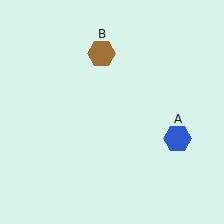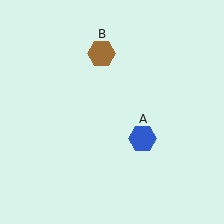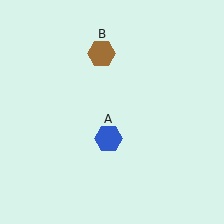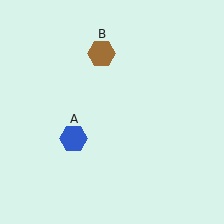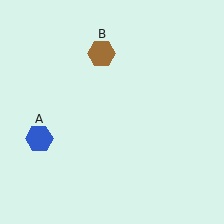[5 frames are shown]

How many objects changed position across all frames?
1 object changed position: blue hexagon (object A).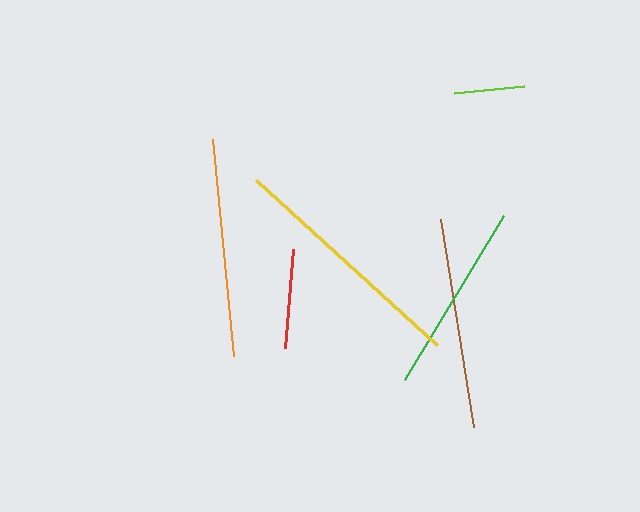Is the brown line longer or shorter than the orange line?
The orange line is longer than the brown line.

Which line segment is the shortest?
The lime line is the shortest at approximately 71 pixels.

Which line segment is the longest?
The yellow line is the longest at approximately 245 pixels.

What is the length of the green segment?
The green segment is approximately 191 pixels long.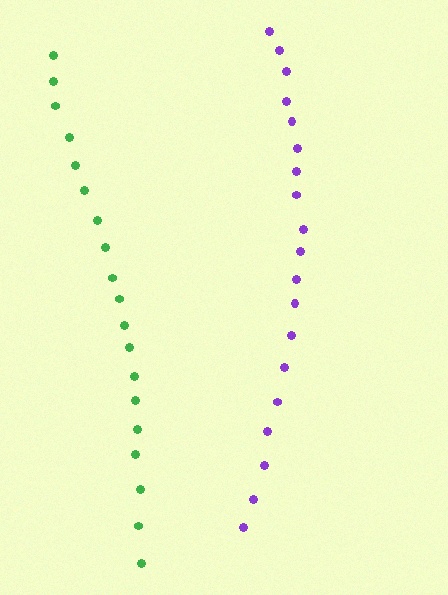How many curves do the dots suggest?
There are 2 distinct paths.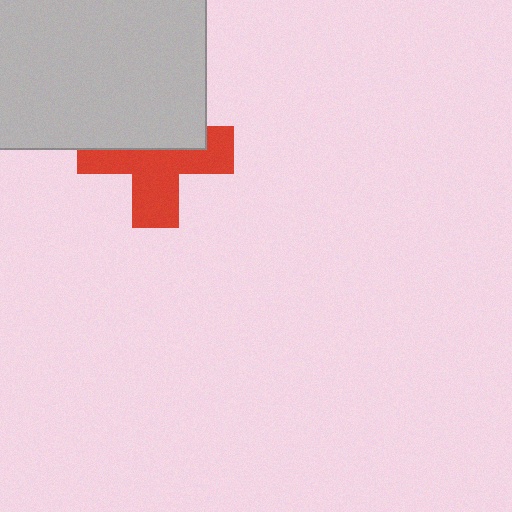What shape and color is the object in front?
The object in front is a light gray rectangle.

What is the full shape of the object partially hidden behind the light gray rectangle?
The partially hidden object is a red cross.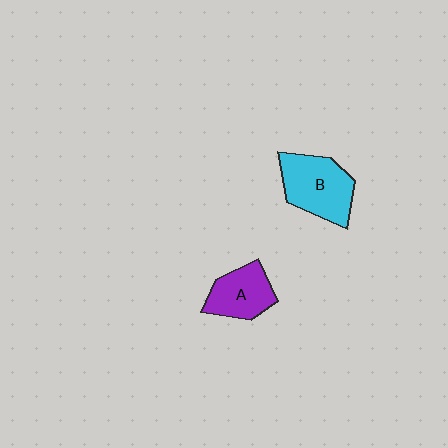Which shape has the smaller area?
Shape A (purple).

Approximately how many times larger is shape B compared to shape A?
Approximately 1.4 times.